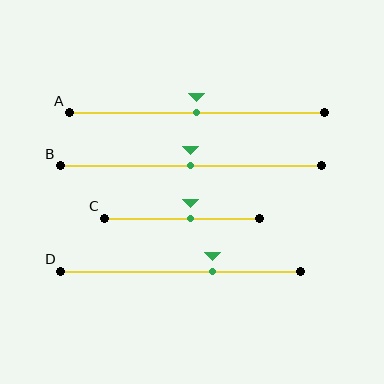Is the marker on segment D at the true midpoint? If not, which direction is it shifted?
No, the marker on segment D is shifted to the right by about 14% of the segment length.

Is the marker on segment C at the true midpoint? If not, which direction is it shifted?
No, the marker on segment C is shifted to the right by about 5% of the segment length.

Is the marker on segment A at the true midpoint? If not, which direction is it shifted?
Yes, the marker on segment A is at the true midpoint.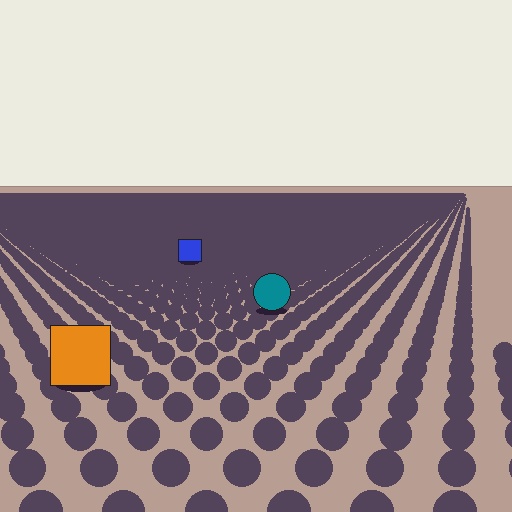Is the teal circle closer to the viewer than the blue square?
Yes. The teal circle is closer — you can tell from the texture gradient: the ground texture is coarser near it.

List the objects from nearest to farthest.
From nearest to farthest: the orange square, the teal circle, the blue square.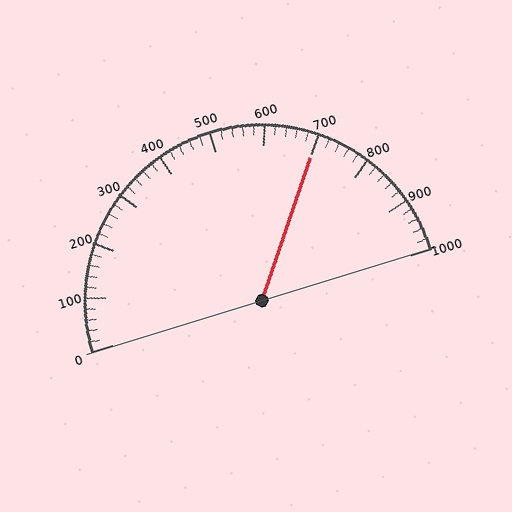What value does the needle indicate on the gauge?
The needle indicates approximately 700.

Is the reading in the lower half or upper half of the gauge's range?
The reading is in the upper half of the range (0 to 1000).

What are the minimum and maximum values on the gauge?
The gauge ranges from 0 to 1000.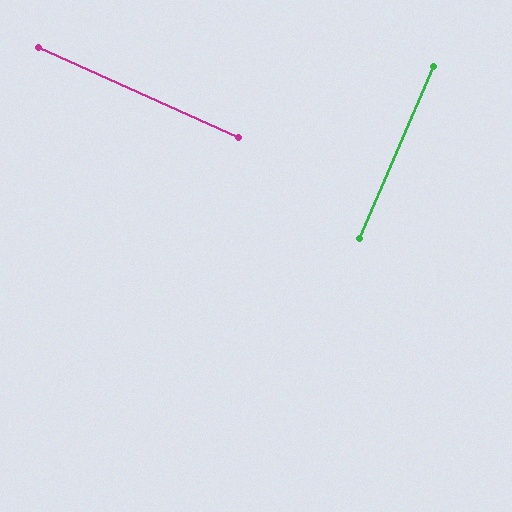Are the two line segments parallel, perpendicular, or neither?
Perpendicular — they meet at approximately 89°.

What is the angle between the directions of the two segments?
Approximately 89 degrees.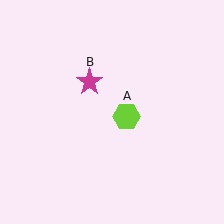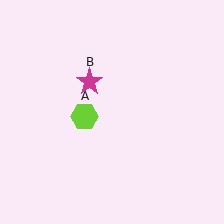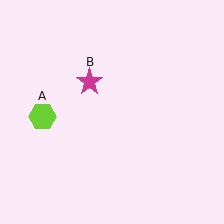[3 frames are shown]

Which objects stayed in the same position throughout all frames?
Magenta star (object B) remained stationary.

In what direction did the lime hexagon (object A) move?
The lime hexagon (object A) moved left.